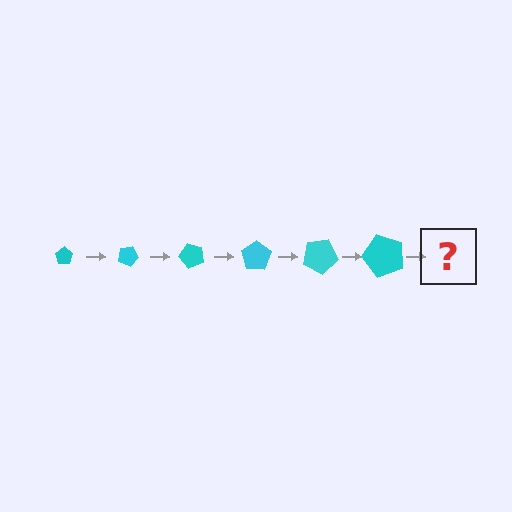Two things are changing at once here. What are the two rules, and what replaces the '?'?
The two rules are that the pentagon grows larger each step and it rotates 25 degrees each step. The '?' should be a pentagon, larger than the previous one and rotated 150 degrees from the start.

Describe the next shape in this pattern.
It should be a pentagon, larger than the previous one and rotated 150 degrees from the start.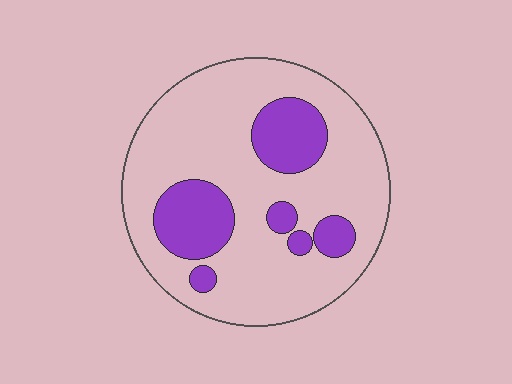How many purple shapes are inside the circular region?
6.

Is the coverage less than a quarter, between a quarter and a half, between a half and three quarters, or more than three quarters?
Less than a quarter.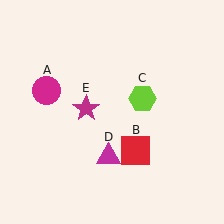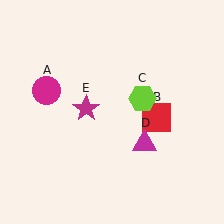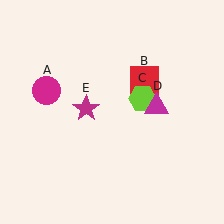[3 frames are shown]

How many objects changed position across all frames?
2 objects changed position: red square (object B), magenta triangle (object D).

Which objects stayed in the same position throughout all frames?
Magenta circle (object A) and lime hexagon (object C) and magenta star (object E) remained stationary.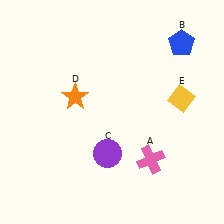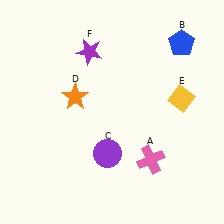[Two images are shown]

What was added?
A purple star (F) was added in Image 2.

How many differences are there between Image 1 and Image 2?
There is 1 difference between the two images.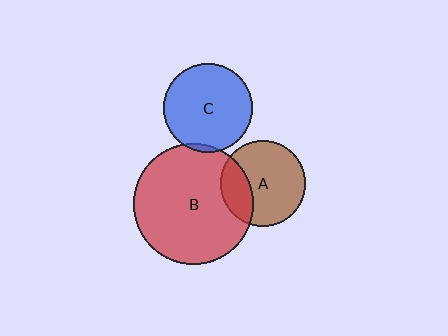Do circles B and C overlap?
Yes.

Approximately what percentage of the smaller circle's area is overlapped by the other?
Approximately 5%.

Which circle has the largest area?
Circle B (red).